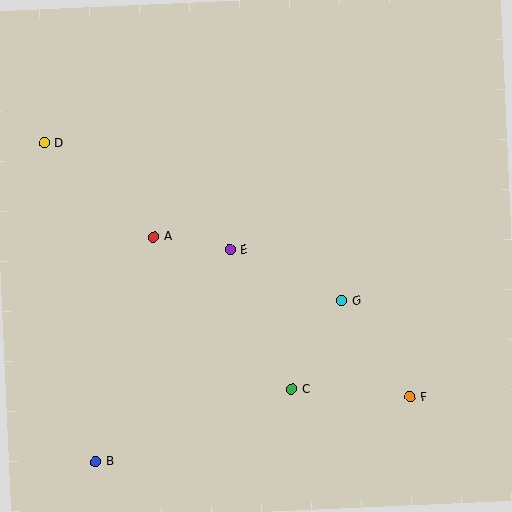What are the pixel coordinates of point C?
Point C is at (292, 389).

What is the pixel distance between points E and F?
The distance between E and F is 233 pixels.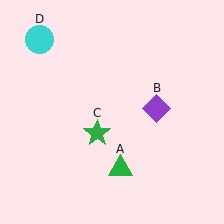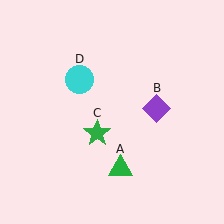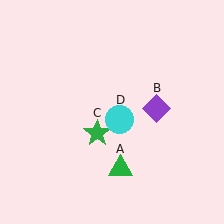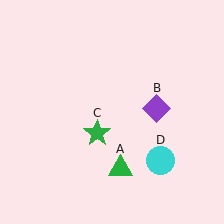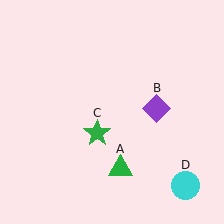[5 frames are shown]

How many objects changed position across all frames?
1 object changed position: cyan circle (object D).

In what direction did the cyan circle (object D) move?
The cyan circle (object D) moved down and to the right.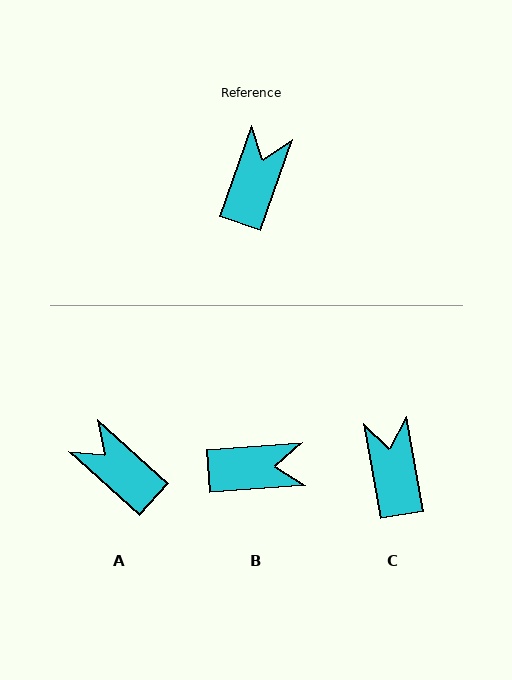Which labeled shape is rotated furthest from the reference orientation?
A, about 67 degrees away.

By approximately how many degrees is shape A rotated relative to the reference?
Approximately 67 degrees counter-clockwise.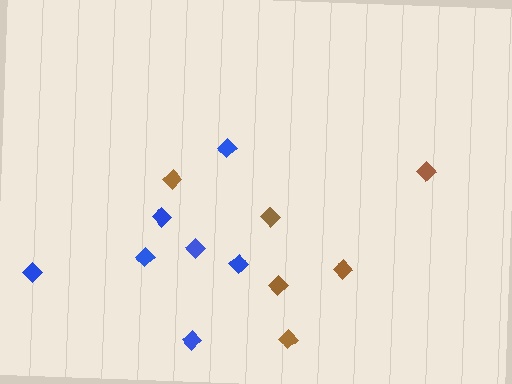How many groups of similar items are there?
There are 2 groups: one group of blue diamonds (7) and one group of brown diamonds (6).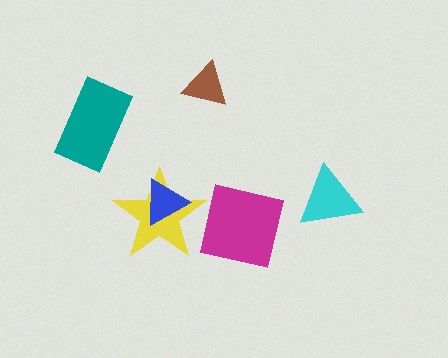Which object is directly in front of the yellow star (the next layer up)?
The blue triangle is directly in front of the yellow star.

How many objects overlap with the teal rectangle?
0 objects overlap with the teal rectangle.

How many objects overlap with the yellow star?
2 objects overlap with the yellow star.